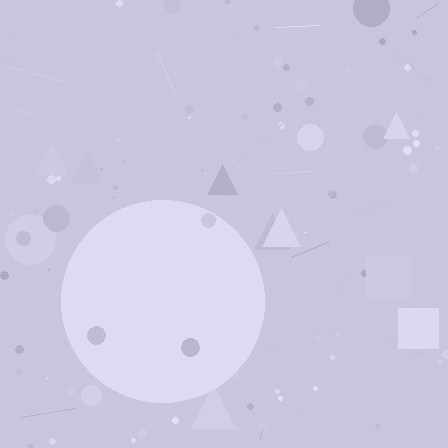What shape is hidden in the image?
A circle is hidden in the image.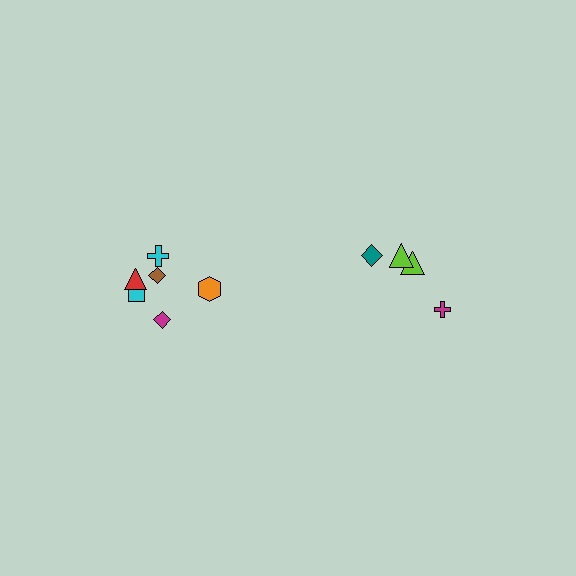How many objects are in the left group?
There are 6 objects.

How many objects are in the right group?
There are 4 objects.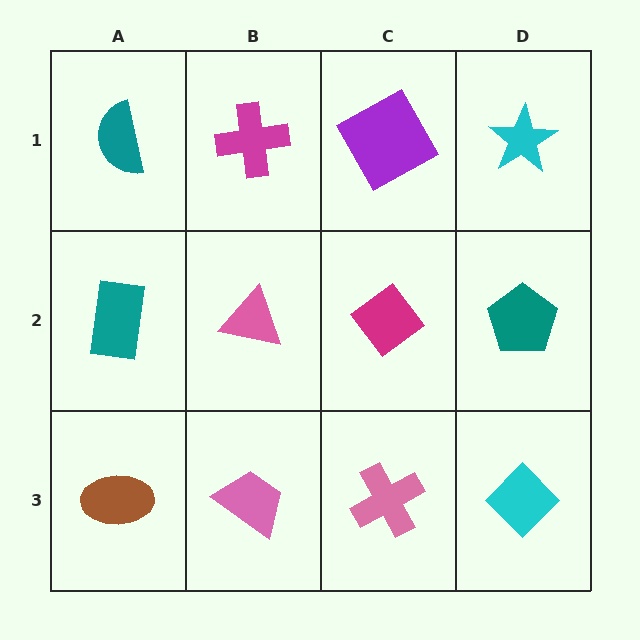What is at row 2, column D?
A teal pentagon.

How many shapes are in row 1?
4 shapes.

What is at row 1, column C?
A purple square.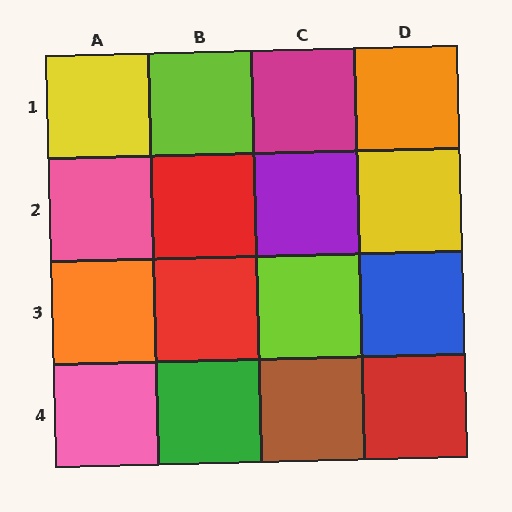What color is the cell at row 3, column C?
Lime.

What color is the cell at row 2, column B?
Red.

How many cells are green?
1 cell is green.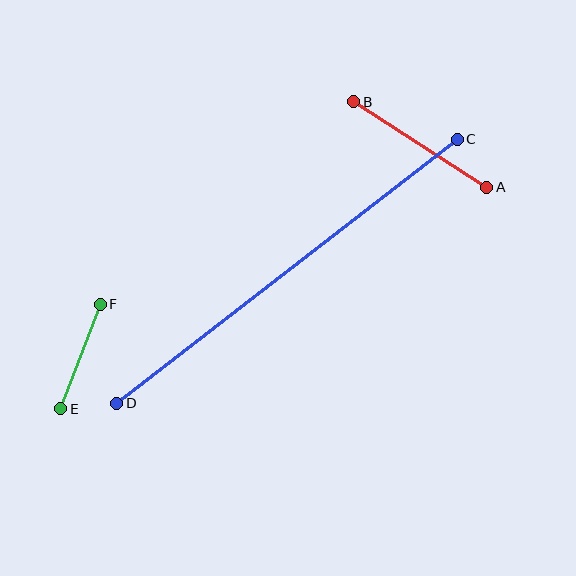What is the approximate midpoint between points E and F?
The midpoint is at approximately (80, 357) pixels.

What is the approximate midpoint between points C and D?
The midpoint is at approximately (287, 271) pixels.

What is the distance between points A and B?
The distance is approximately 158 pixels.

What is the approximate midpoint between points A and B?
The midpoint is at approximately (420, 144) pixels.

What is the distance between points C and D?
The distance is approximately 431 pixels.